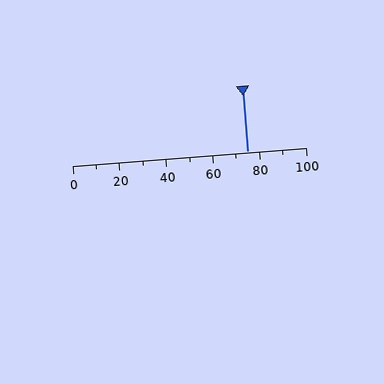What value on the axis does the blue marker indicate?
The marker indicates approximately 75.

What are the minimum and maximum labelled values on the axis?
The axis runs from 0 to 100.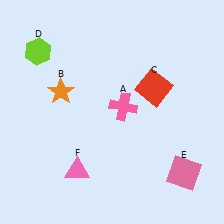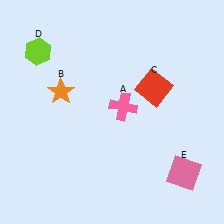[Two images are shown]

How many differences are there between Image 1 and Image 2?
There is 1 difference between the two images.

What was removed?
The pink triangle (F) was removed in Image 2.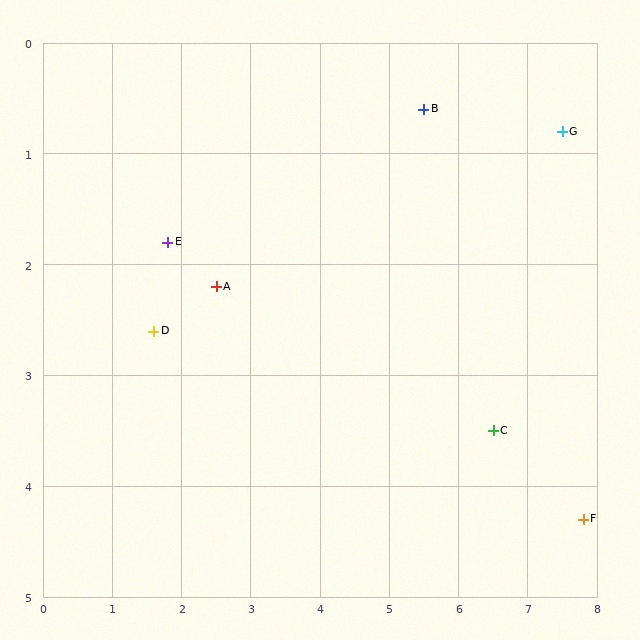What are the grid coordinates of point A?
Point A is at approximately (2.5, 2.2).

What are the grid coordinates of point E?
Point E is at approximately (1.8, 1.8).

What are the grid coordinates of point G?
Point G is at approximately (7.5, 0.8).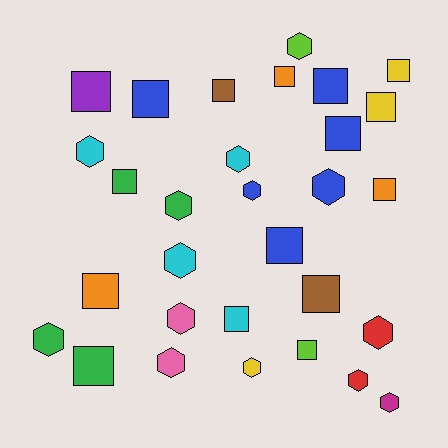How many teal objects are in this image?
There are no teal objects.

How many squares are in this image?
There are 16 squares.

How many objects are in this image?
There are 30 objects.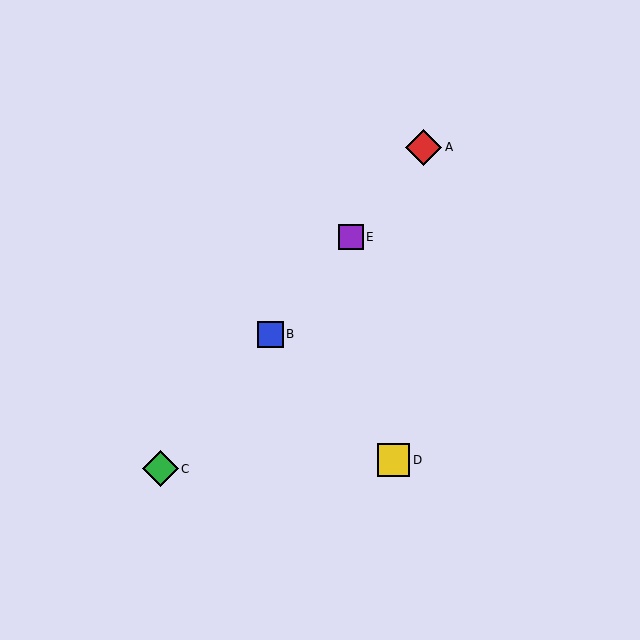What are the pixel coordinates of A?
Object A is at (424, 147).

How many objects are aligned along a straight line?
4 objects (A, B, C, E) are aligned along a straight line.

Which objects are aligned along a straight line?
Objects A, B, C, E are aligned along a straight line.